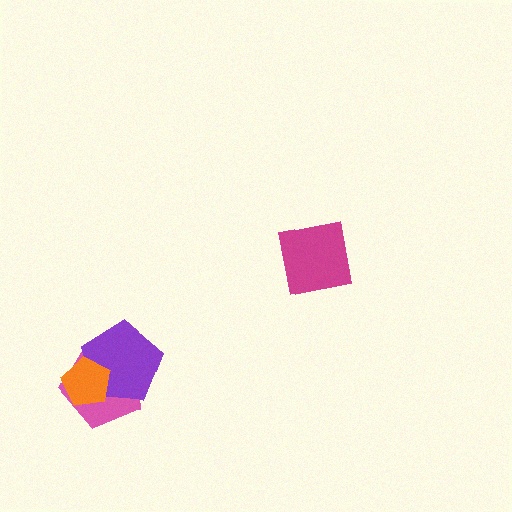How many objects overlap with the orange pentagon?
2 objects overlap with the orange pentagon.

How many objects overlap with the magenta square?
0 objects overlap with the magenta square.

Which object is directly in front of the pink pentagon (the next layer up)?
The purple pentagon is directly in front of the pink pentagon.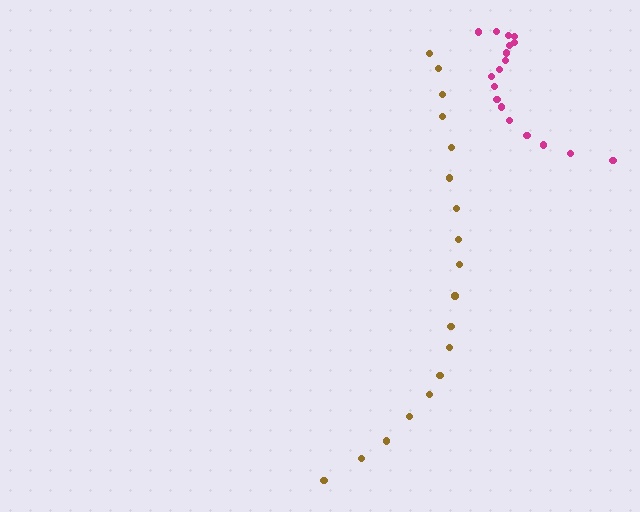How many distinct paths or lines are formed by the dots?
There are 2 distinct paths.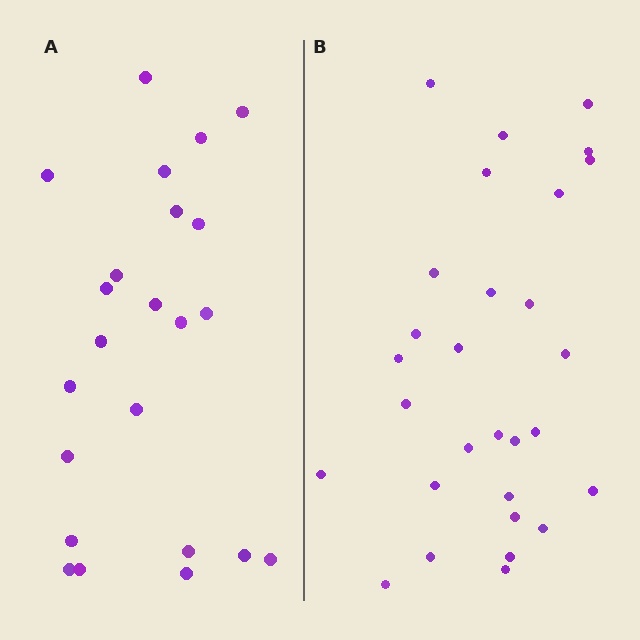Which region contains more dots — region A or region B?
Region B (the right region) has more dots.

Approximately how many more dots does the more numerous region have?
Region B has about 6 more dots than region A.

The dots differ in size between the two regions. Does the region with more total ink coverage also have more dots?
No. Region A has more total ink coverage because its dots are larger, but region B actually contains more individual dots. Total area can be misleading — the number of items is what matters here.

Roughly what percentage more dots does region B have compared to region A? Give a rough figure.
About 25% more.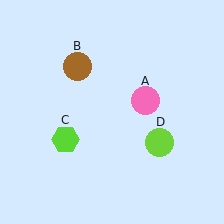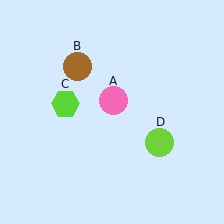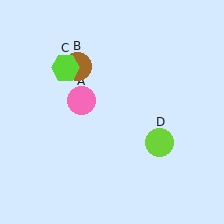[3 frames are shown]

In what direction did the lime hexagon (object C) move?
The lime hexagon (object C) moved up.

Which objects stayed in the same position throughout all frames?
Brown circle (object B) and lime circle (object D) remained stationary.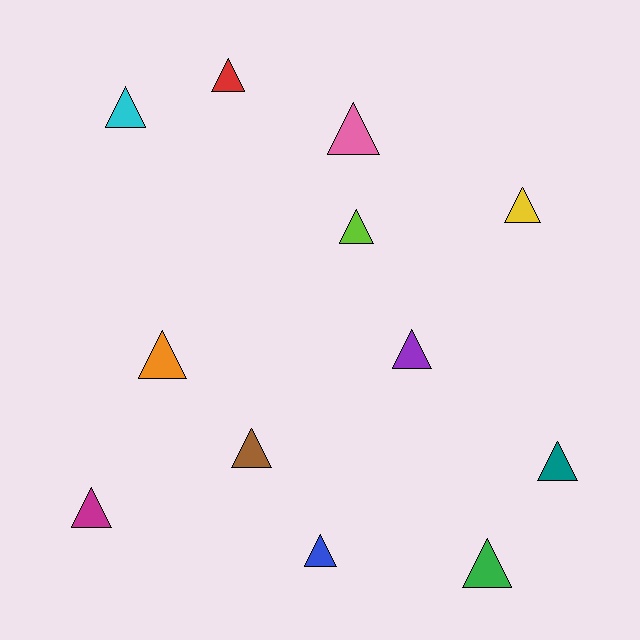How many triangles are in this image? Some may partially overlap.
There are 12 triangles.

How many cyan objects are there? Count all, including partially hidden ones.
There is 1 cyan object.